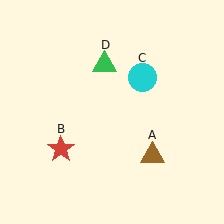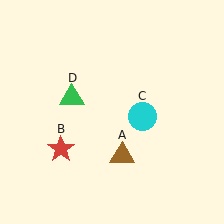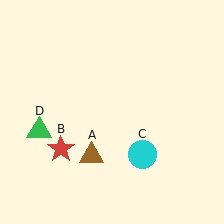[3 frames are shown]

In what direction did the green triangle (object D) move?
The green triangle (object D) moved down and to the left.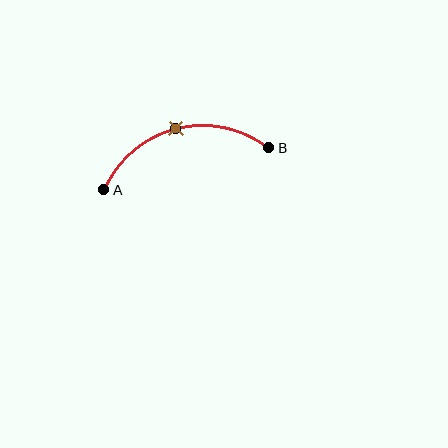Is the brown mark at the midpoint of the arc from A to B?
Yes. The brown mark lies on the arc at equal arc-length from both A and B — it is the arc midpoint.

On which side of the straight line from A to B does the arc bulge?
The arc bulges above the straight line connecting A and B.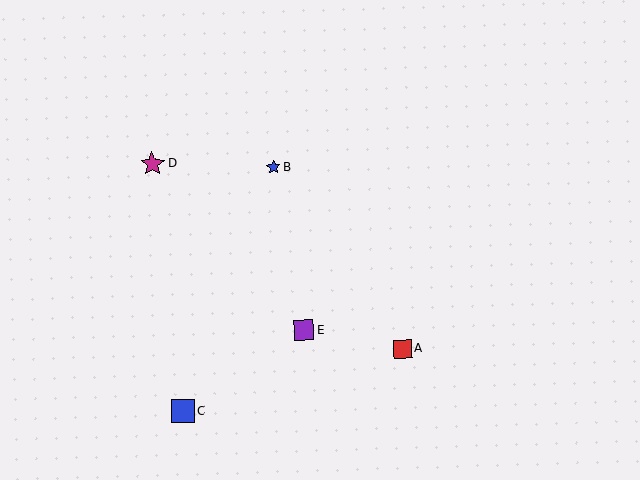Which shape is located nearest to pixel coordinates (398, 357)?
The red square (labeled A) at (402, 349) is nearest to that location.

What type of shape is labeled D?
Shape D is a magenta star.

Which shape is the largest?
The magenta star (labeled D) is the largest.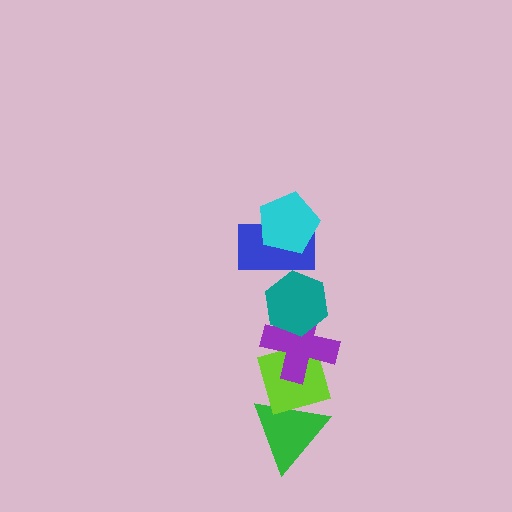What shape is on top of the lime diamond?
The purple cross is on top of the lime diamond.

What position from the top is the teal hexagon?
The teal hexagon is 3rd from the top.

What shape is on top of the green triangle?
The lime diamond is on top of the green triangle.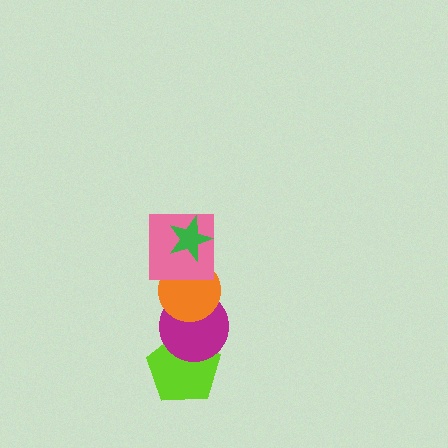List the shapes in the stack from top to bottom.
From top to bottom: the green star, the pink square, the orange circle, the magenta circle, the lime pentagon.